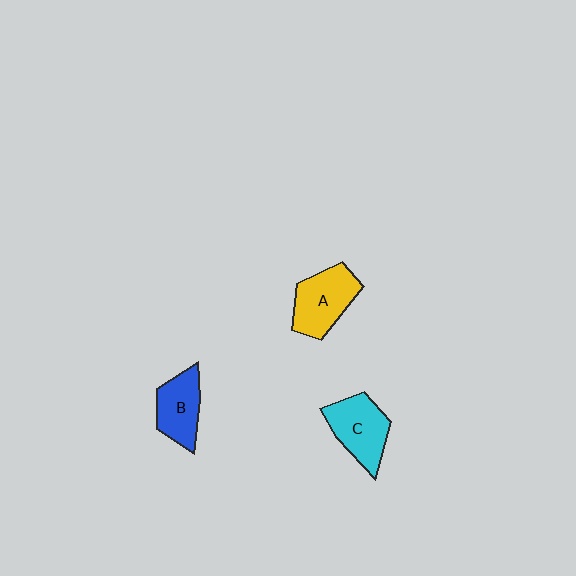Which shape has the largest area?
Shape A (yellow).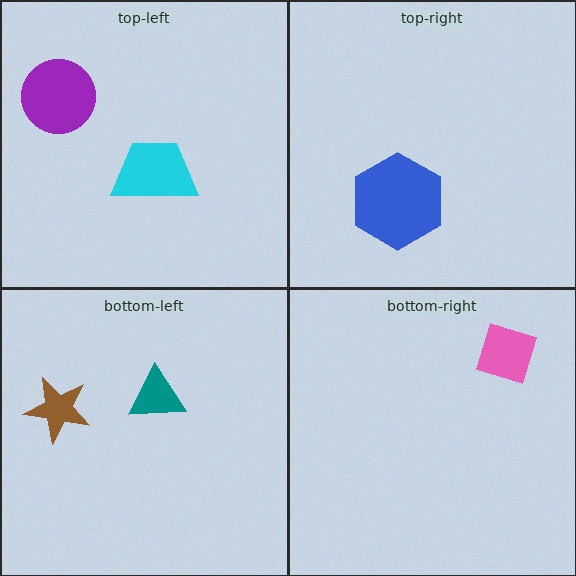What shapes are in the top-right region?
The blue hexagon.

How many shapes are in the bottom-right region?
1.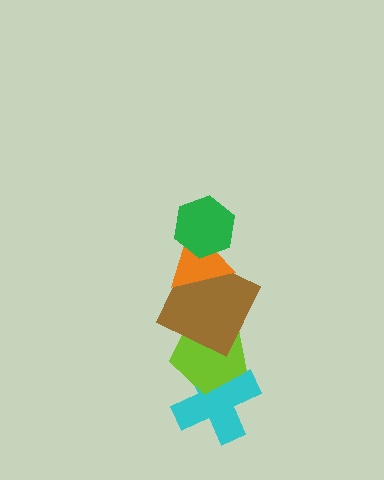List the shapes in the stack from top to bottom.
From top to bottom: the green hexagon, the orange triangle, the brown square, the lime pentagon, the cyan cross.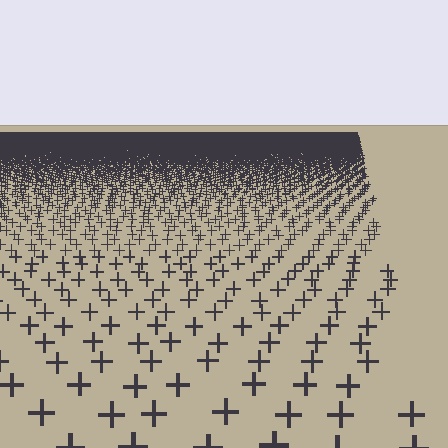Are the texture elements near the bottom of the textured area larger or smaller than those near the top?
Larger. Near the bottom, elements are closer to the viewer and appear at a bigger on-screen size.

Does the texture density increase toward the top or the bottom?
Density increases toward the top.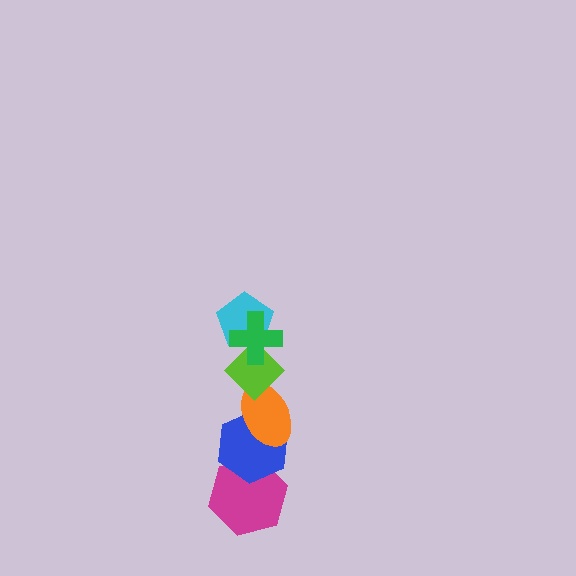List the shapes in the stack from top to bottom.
From top to bottom: the green cross, the cyan pentagon, the lime diamond, the orange ellipse, the blue hexagon, the magenta hexagon.